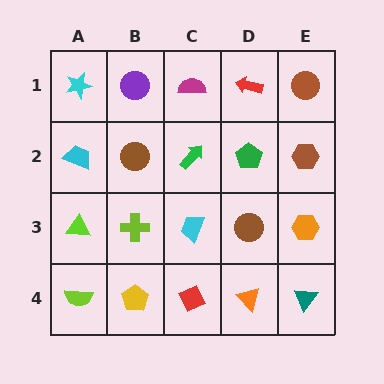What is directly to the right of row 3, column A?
A lime cross.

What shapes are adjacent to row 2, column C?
A magenta semicircle (row 1, column C), a cyan trapezoid (row 3, column C), a brown circle (row 2, column B), a green pentagon (row 2, column D).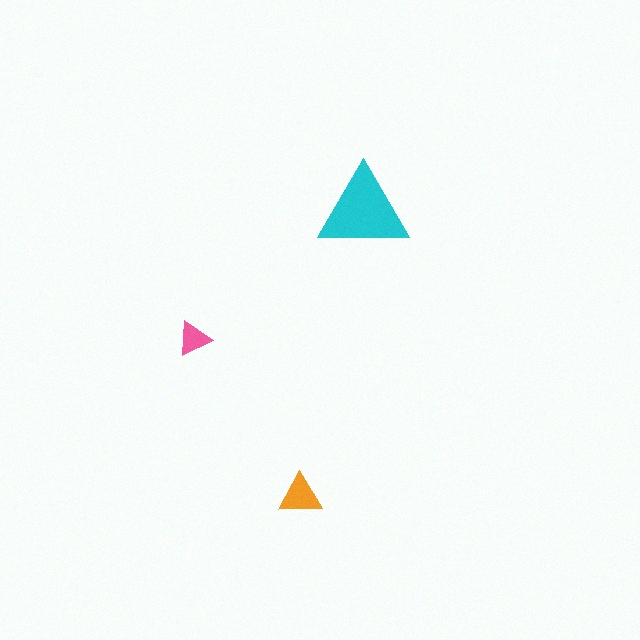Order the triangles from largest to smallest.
the cyan one, the orange one, the pink one.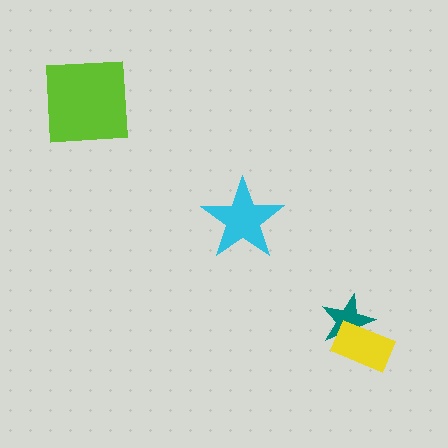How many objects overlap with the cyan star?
0 objects overlap with the cyan star.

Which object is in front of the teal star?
The yellow rectangle is in front of the teal star.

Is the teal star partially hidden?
Yes, it is partially covered by another shape.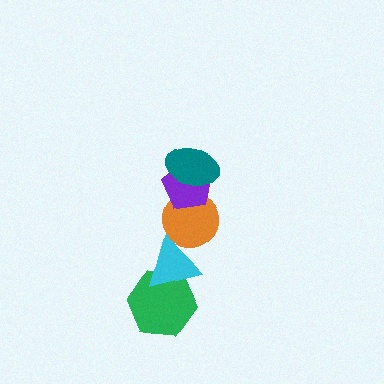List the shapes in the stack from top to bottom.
From top to bottom: the teal ellipse, the purple pentagon, the orange circle, the cyan triangle, the green hexagon.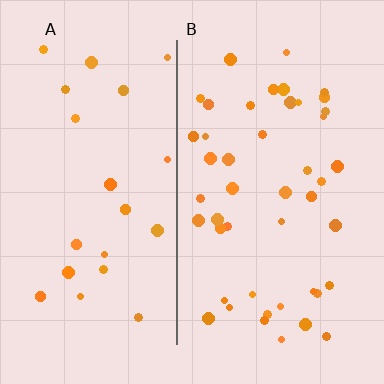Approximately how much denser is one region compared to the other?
Approximately 2.1× — region B over region A.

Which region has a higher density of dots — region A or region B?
B (the right).